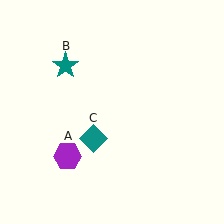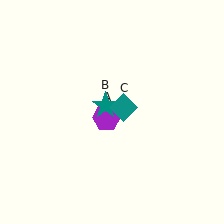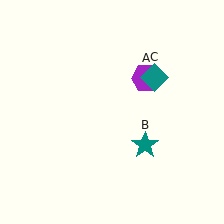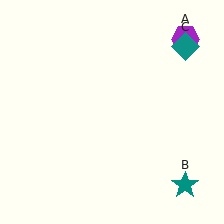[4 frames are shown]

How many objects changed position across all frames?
3 objects changed position: purple hexagon (object A), teal star (object B), teal diamond (object C).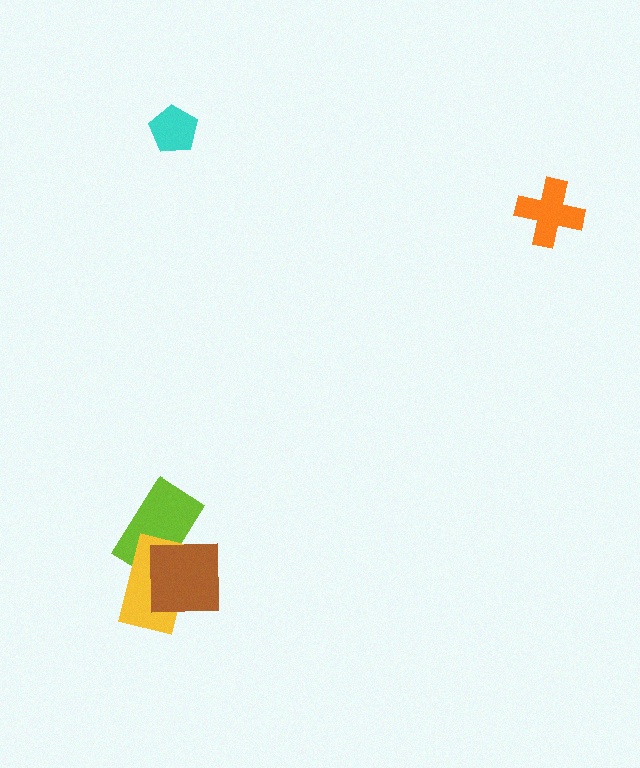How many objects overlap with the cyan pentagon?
0 objects overlap with the cyan pentagon.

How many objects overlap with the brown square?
2 objects overlap with the brown square.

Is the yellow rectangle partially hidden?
Yes, it is partially covered by another shape.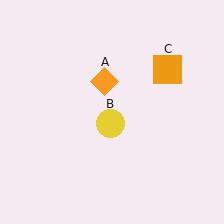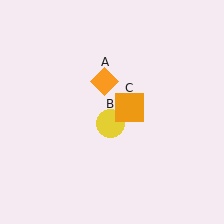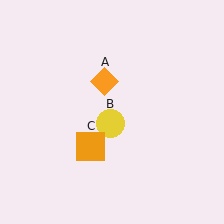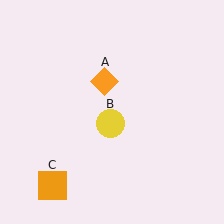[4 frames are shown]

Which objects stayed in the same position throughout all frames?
Orange diamond (object A) and yellow circle (object B) remained stationary.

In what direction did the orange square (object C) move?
The orange square (object C) moved down and to the left.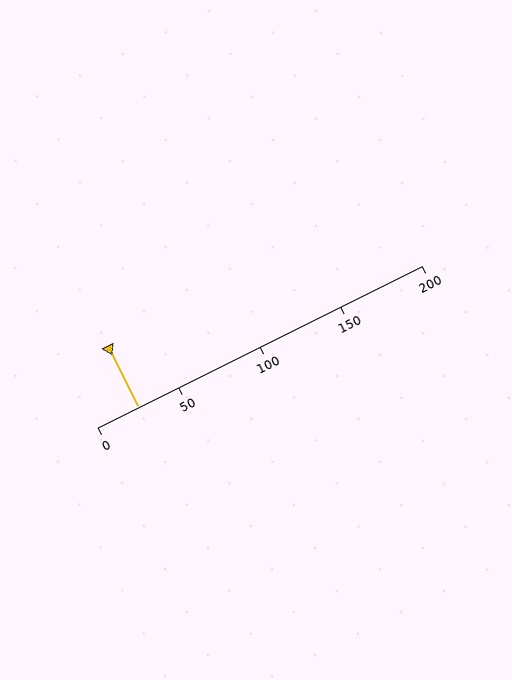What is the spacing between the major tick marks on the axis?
The major ticks are spaced 50 apart.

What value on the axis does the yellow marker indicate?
The marker indicates approximately 25.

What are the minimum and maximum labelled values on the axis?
The axis runs from 0 to 200.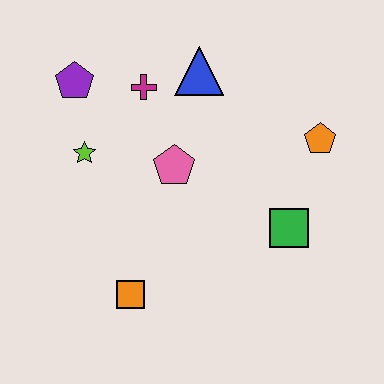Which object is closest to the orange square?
The pink pentagon is closest to the orange square.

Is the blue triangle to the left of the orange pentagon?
Yes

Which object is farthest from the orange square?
The orange pentagon is farthest from the orange square.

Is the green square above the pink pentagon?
No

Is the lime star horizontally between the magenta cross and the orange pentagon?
No